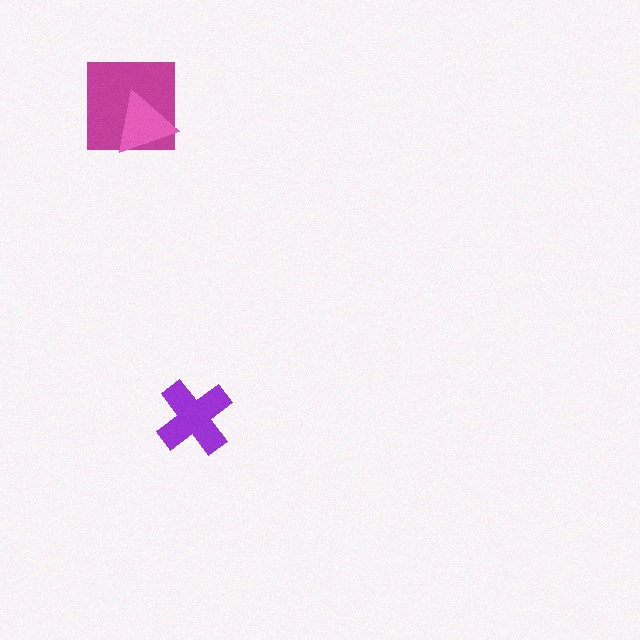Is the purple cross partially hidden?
No, no other shape covers it.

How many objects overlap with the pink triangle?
1 object overlaps with the pink triangle.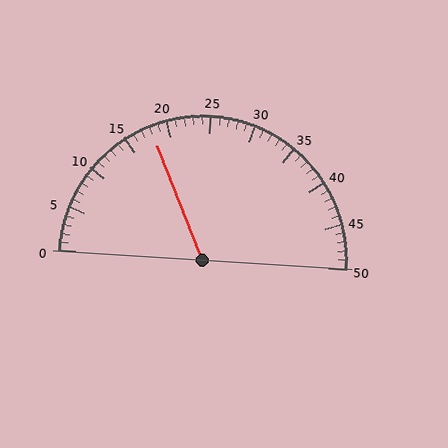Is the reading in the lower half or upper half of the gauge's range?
The reading is in the lower half of the range (0 to 50).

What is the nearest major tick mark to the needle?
The nearest major tick mark is 20.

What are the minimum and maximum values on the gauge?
The gauge ranges from 0 to 50.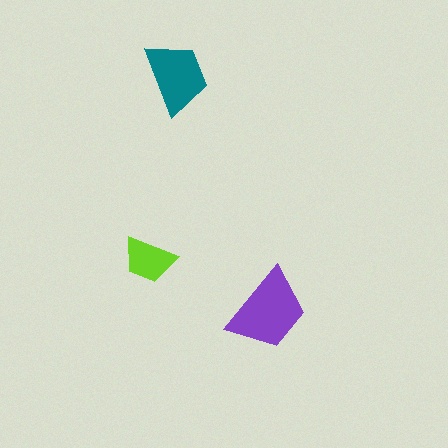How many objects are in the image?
There are 3 objects in the image.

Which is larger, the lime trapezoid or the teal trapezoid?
The teal one.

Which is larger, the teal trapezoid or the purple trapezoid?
The purple one.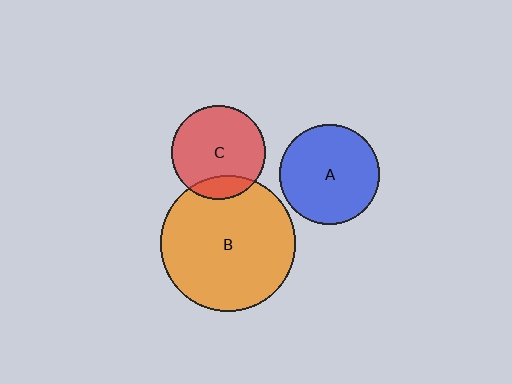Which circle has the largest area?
Circle B (orange).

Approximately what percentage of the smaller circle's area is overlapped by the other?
Approximately 15%.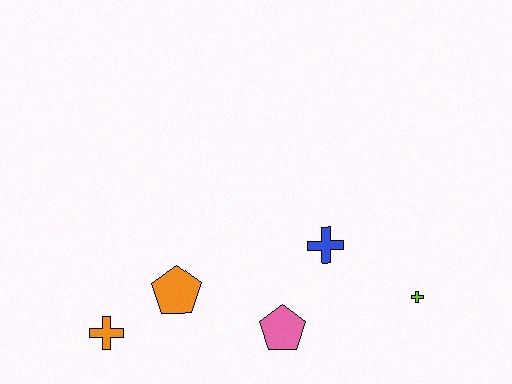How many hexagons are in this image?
There are no hexagons.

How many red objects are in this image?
There are no red objects.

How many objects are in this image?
There are 5 objects.